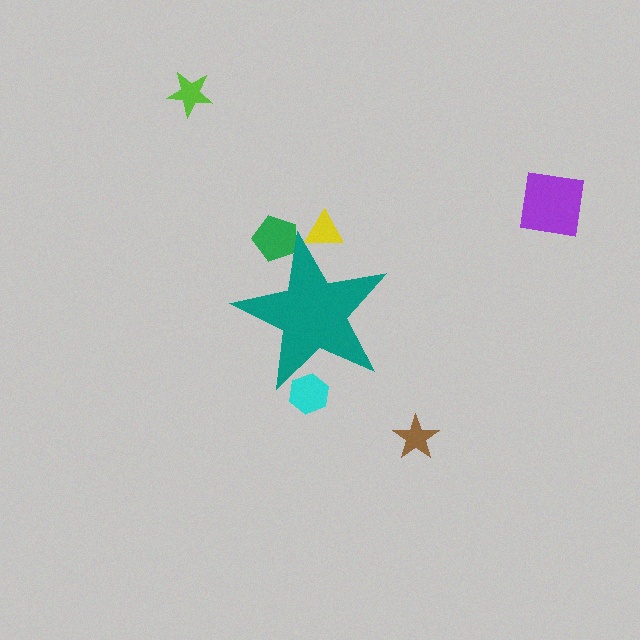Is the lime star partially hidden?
No, the lime star is fully visible.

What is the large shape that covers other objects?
A teal star.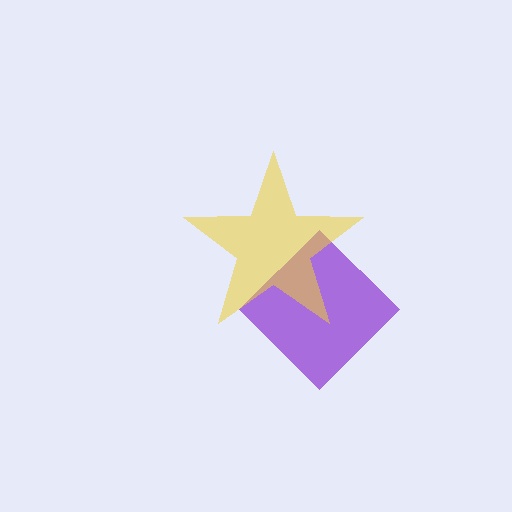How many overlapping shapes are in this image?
There are 2 overlapping shapes in the image.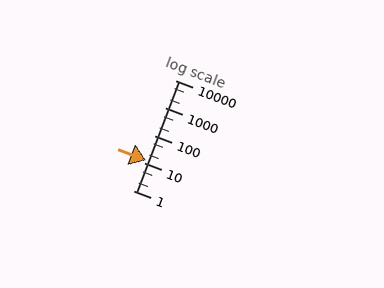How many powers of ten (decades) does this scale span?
The scale spans 4 decades, from 1 to 10000.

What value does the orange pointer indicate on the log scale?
The pointer indicates approximately 13.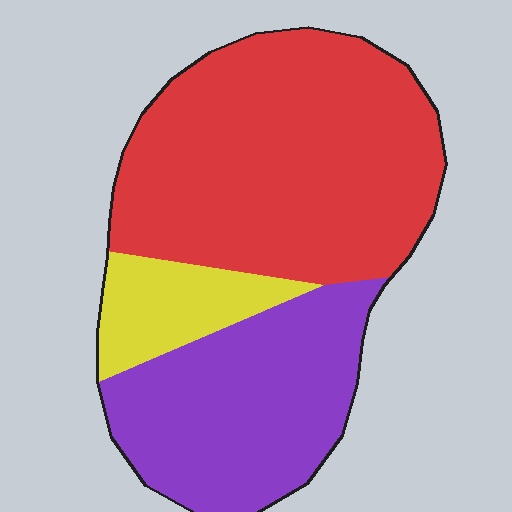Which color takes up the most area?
Red, at roughly 55%.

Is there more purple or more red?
Red.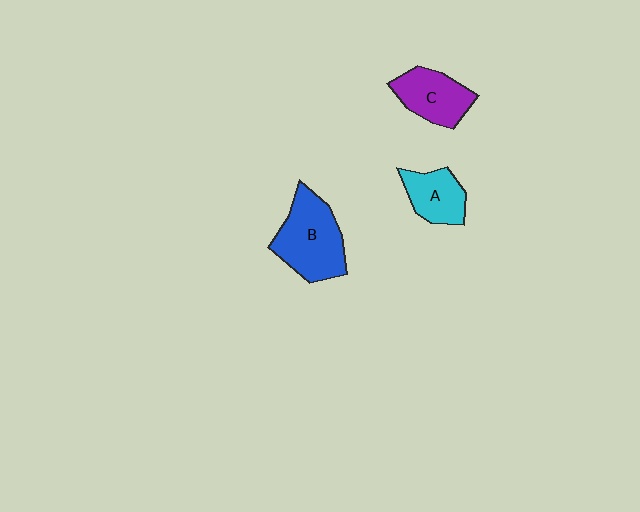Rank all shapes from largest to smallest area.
From largest to smallest: B (blue), C (purple), A (cyan).